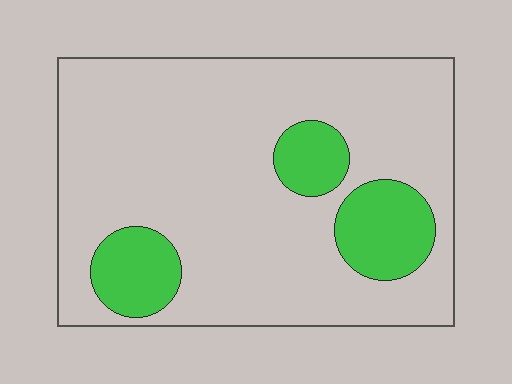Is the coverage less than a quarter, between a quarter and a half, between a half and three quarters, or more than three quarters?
Less than a quarter.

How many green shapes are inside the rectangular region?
3.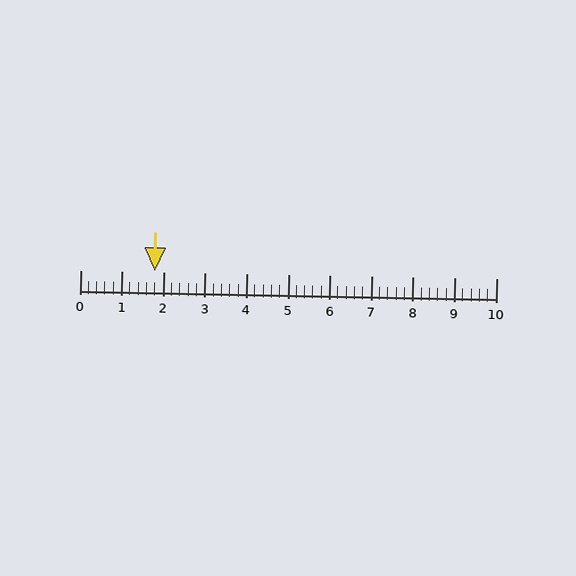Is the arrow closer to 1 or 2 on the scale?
The arrow is closer to 2.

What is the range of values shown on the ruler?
The ruler shows values from 0 to 10.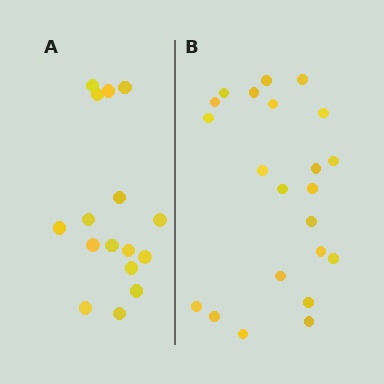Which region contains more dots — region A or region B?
Region B (the right region) has more dots.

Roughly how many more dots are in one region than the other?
Region B has about 6 more dots than region A.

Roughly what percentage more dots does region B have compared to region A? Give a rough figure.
About 40% more.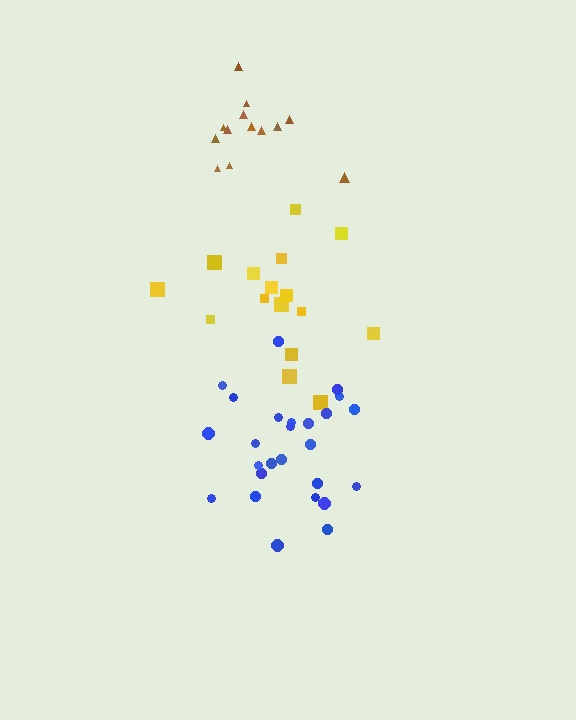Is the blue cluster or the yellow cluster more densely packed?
Blue.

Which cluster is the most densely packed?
Blue.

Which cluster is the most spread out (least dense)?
Yellow.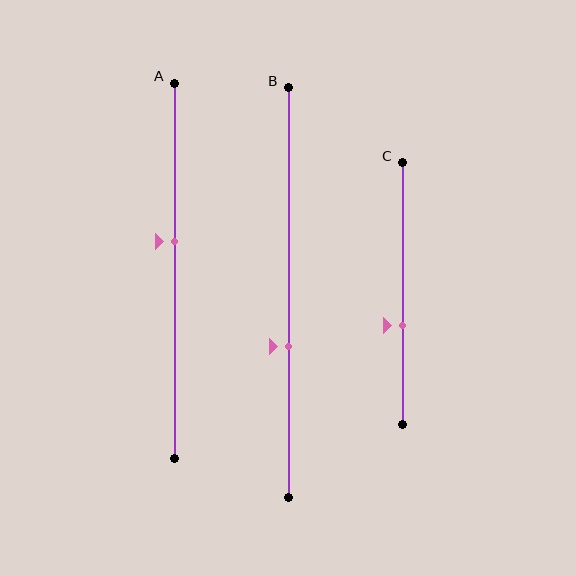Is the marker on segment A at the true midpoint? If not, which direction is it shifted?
No, the marker on segment A is shifted upward by about 8% of the segment length.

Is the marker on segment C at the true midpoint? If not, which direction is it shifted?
No, the marker on segment C is shifted downward by about 12% of the segment length.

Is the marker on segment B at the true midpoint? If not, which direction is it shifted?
No, the marker on segment B is shifted downward by about 13% of the segment length.